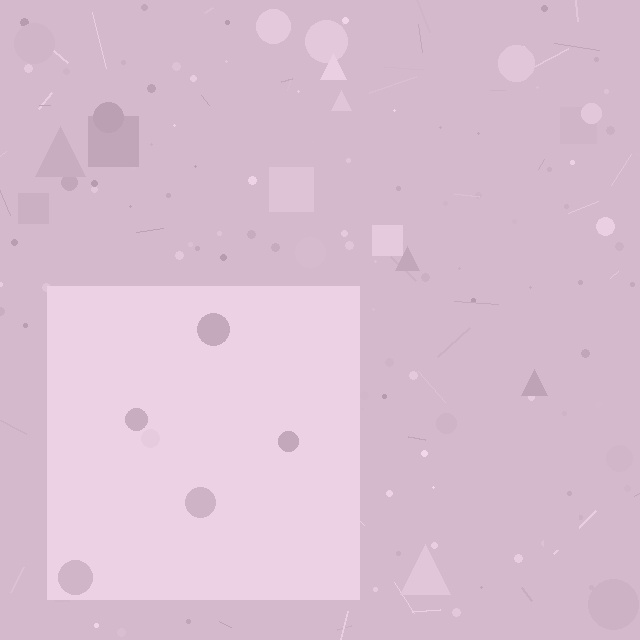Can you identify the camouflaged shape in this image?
The camouflaged shape is a square.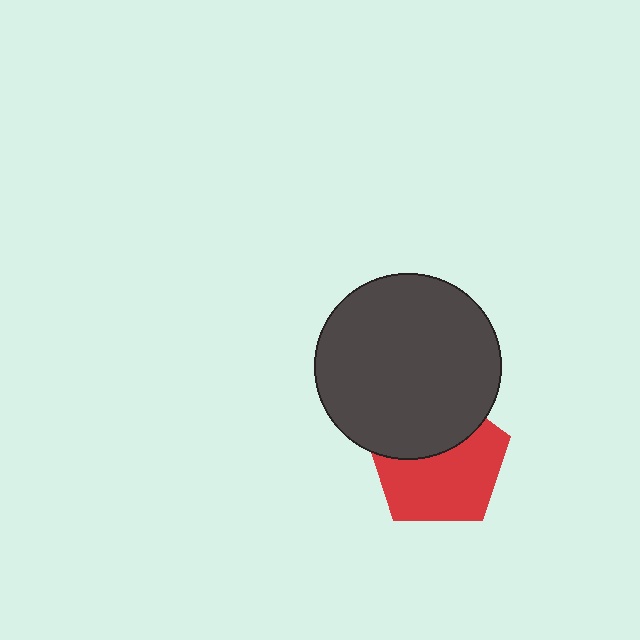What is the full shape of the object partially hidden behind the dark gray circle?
The partially hidden object is a red pentagon.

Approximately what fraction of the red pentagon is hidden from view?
Roughly 39% of the red pentagon is hidden behind the dark gray circle.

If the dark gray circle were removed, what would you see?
You would see the complete red pentagon.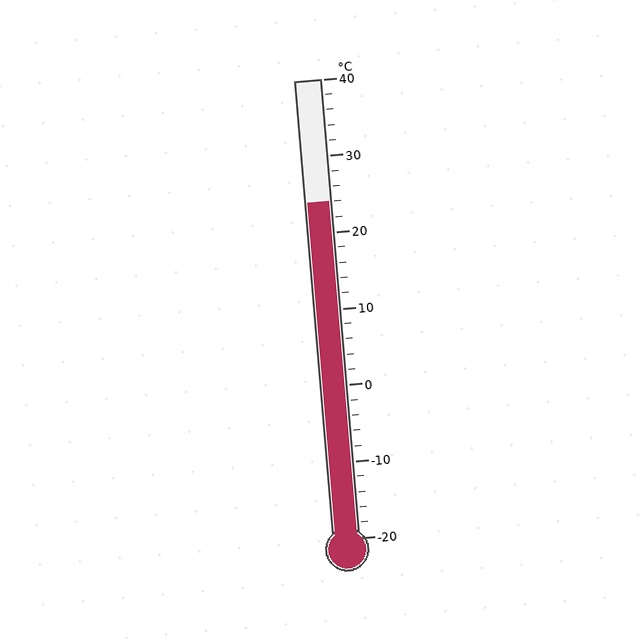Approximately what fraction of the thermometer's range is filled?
The thermometer is filled to approximately 75% of its range.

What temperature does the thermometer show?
The thermometer shows approximately 24°C.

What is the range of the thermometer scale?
The thermometer scale ranges from -20°C to 40°C.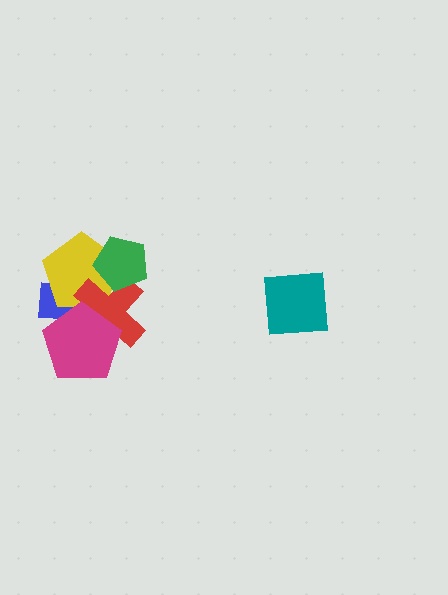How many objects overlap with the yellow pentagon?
4 objects overlap with the yellow pentagon.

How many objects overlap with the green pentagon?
2 objects overlap with the green pentagon.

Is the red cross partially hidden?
Yes, it is partially covered by another shape.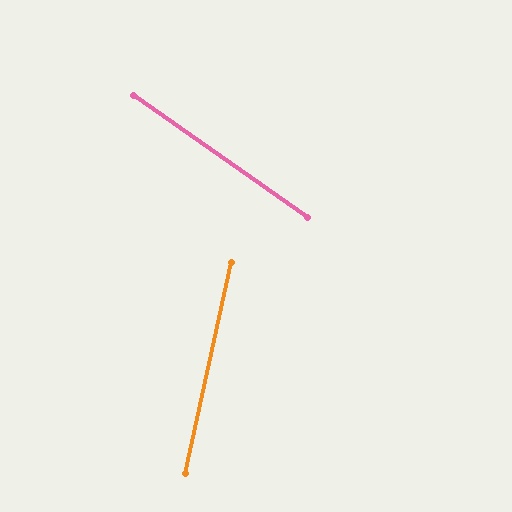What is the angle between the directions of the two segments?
Approximately 67 degrees.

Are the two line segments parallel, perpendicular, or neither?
Neither parallel nor perpendicular — they differ by about 67°.